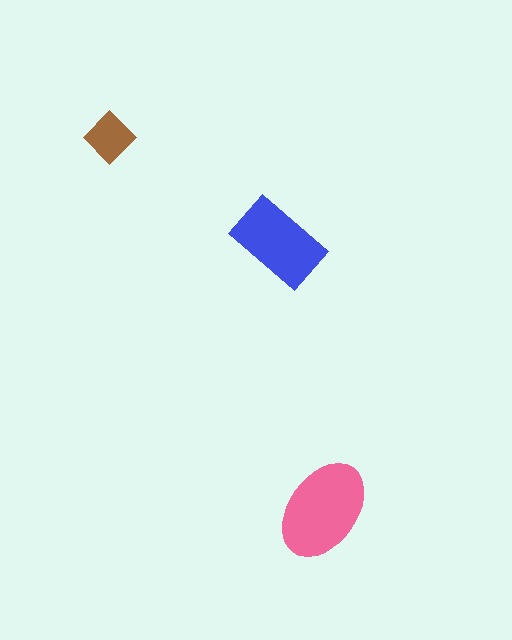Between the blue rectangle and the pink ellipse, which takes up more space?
The pink ellipse.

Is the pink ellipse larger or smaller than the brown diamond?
Larger.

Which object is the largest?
The pink ellipse.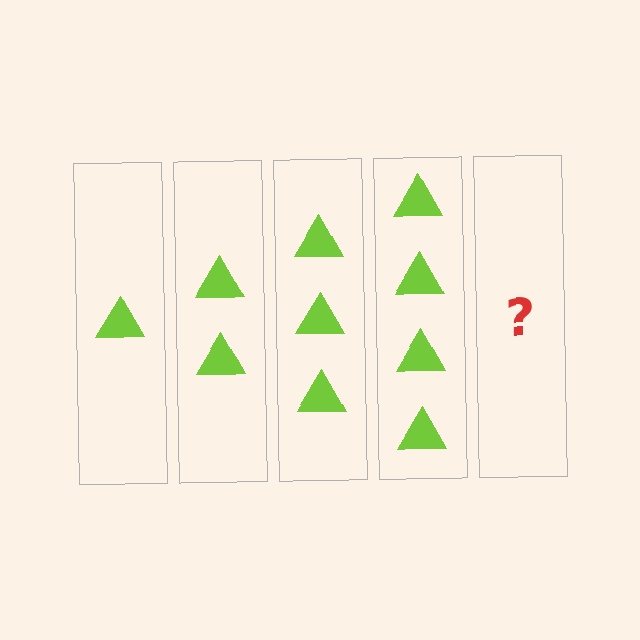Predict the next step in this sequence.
The next step is 5 triangles.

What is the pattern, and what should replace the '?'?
The pattern is that each step adds one more triangle. The '?' should be 5 triangles.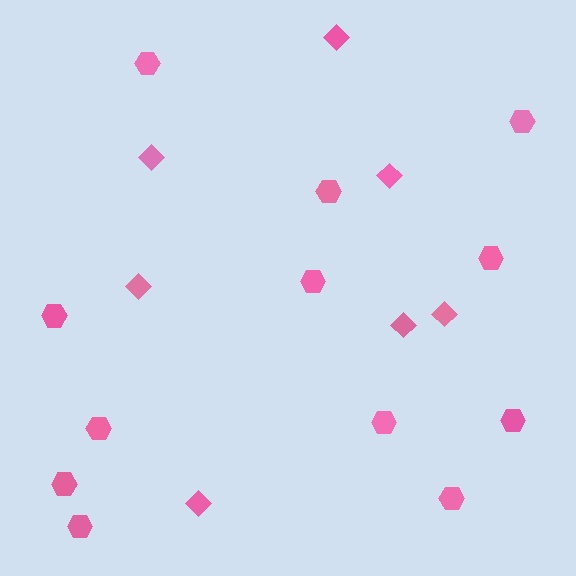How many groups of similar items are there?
There are 2 groups: one group of diamonds (7) and one group of hexagons (12).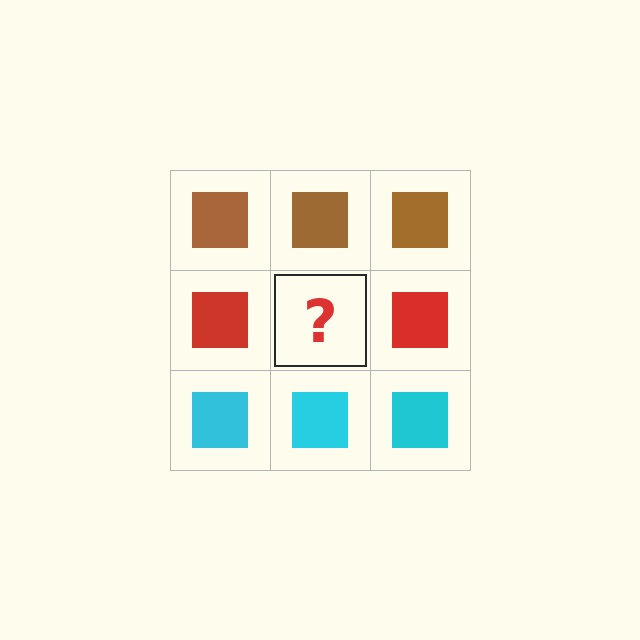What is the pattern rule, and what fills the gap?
The rule is that each row has a consistent color. The gap should be filled with a red square.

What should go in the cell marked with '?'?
The missing cell should contain a red square.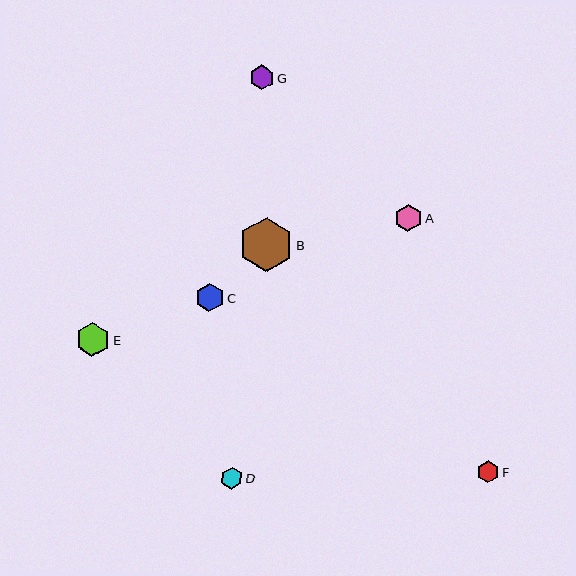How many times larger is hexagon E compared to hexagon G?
Hexagon E is approximately 1.4 times the size of hexagon G.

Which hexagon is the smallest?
Hexagon D is the smallest with a size of approximately 22 pixels.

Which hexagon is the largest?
Hexagon B is the largest with a size of approximately 54 pixels.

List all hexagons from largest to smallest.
From largest to smallest: B, E, C, A, G, F, D.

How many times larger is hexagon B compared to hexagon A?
Hexagon B is approximately 2.0 times the size of hexagon A.